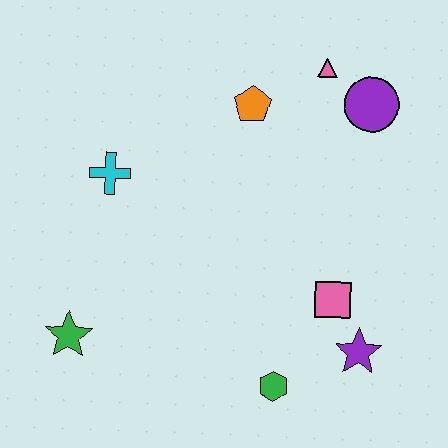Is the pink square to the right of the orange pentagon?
Yes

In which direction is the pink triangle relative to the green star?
The pink triangle is above the green star.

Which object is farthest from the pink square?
The green star is farthest from the pink square.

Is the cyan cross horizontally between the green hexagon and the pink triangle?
No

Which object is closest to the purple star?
The pink square is closest to the purple star.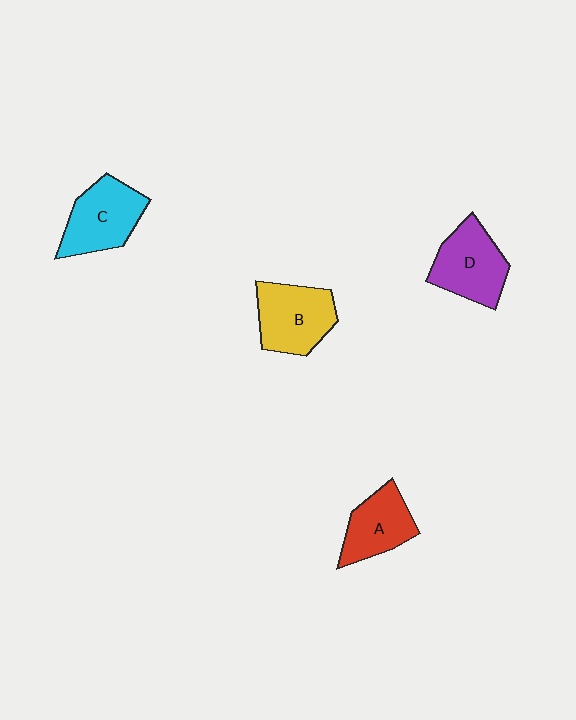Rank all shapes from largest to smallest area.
From largest to smallest: B (yellow), D (purple), C (cyan), A (red).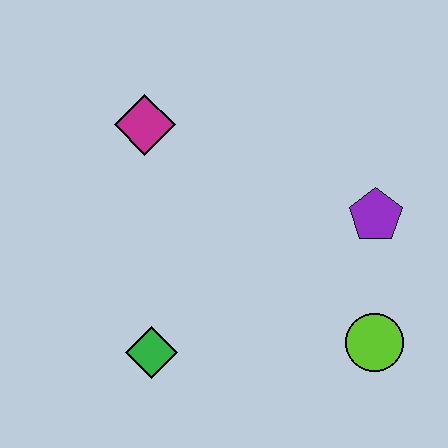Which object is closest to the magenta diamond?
The green diamond is closest to the magenta diamond.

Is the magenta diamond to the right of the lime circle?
No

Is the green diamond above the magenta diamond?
No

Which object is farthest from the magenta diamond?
The lime circle is farthest from the magenta diamond.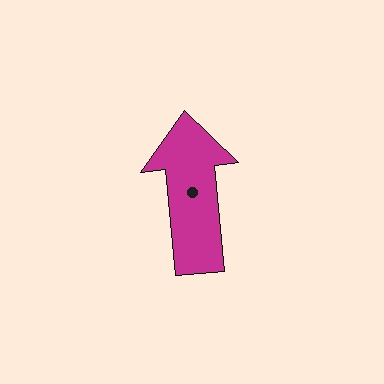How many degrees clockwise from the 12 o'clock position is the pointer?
Approximately 355 degrees.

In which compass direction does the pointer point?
North.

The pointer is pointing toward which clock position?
Roughly 12 o'clock.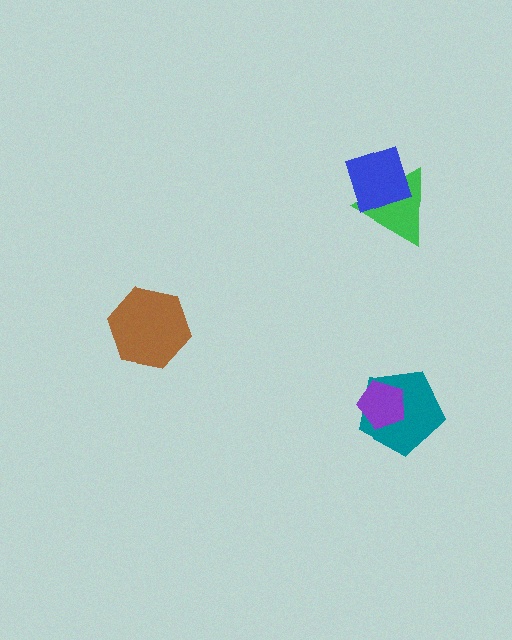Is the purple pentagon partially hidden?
No, no other shape covers it.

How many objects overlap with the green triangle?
1 object overlaps with the green triangle.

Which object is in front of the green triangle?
The blue diamond is in front of the green triangle.